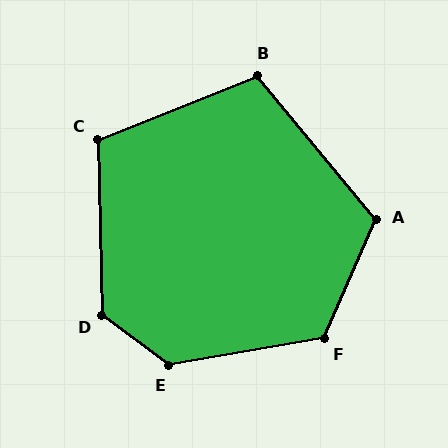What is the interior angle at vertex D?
Approximately 129 degrees (obtuse).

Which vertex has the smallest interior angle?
B, at approximately 108 degrees.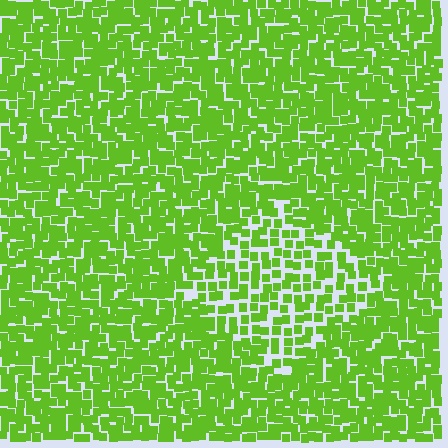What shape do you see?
I see a diamond.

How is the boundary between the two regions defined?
The boundary is defined by a change in element density (approximately 1.7x ratio). All elements are the same color, size, and shape.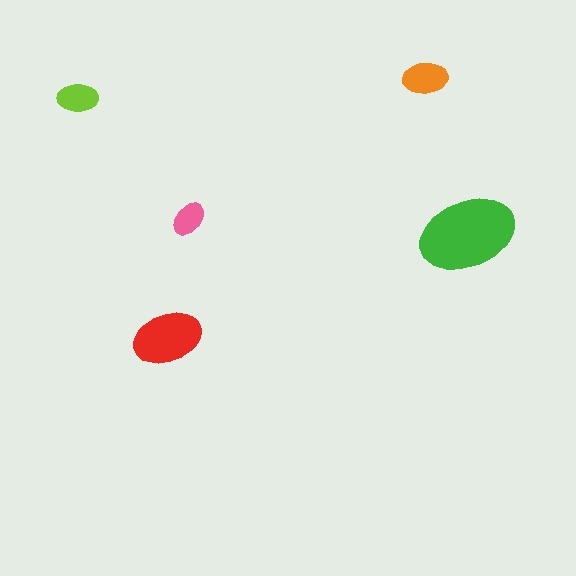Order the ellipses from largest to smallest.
the green one, the red one, the orange one, the lime one, the pink one.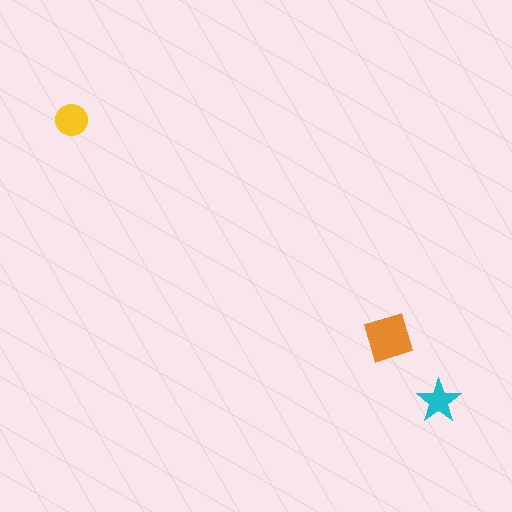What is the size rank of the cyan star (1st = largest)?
3rd.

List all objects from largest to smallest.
The orange diamond, the yellow circle, the cyan star.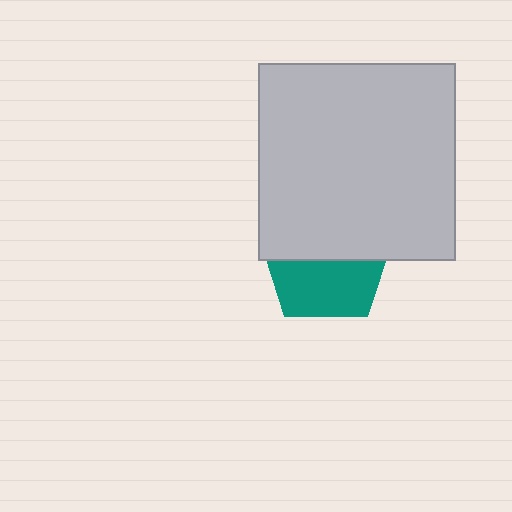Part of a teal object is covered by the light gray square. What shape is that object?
It is a pentagon.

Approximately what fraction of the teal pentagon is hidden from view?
Roughly 53% of the teal pentagon is hidden behind the light gray square.